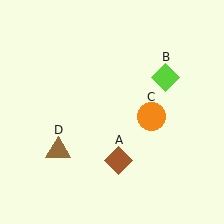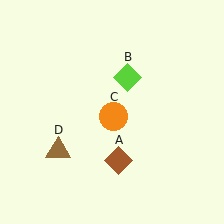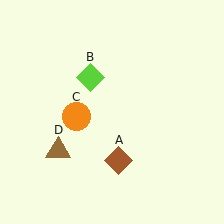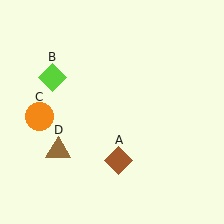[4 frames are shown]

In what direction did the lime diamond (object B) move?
The lime diamond (object B) moved left.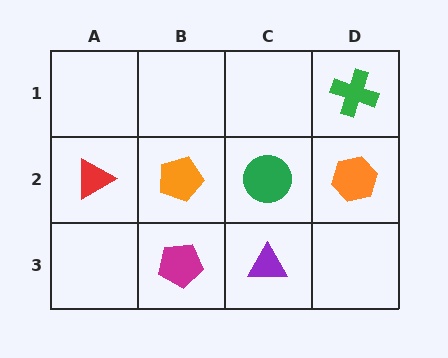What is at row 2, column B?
An orange pentagon.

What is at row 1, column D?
A green cross.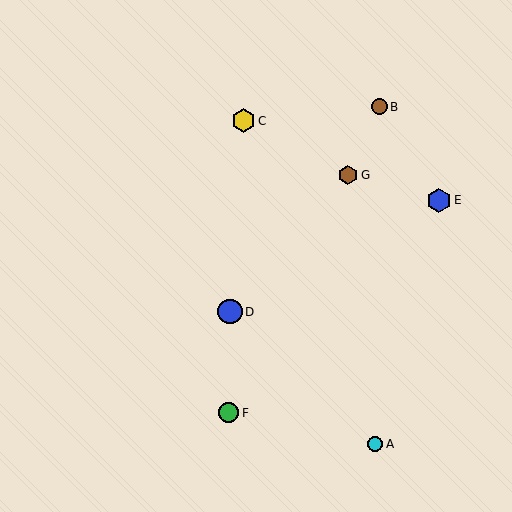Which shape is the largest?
The blue circle (labeled D) is the largest.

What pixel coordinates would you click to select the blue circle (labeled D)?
Click at (230, 312) to select the blue circle D.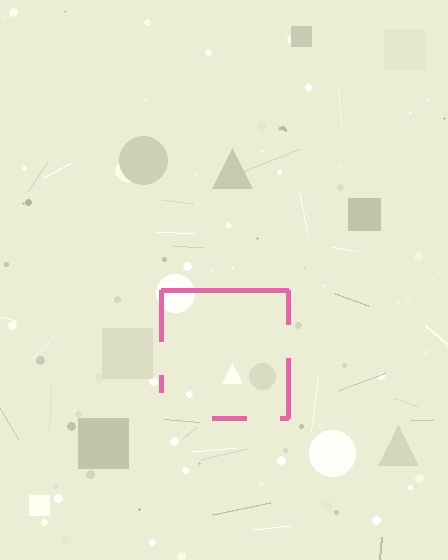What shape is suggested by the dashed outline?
The dashed outline suggests a square.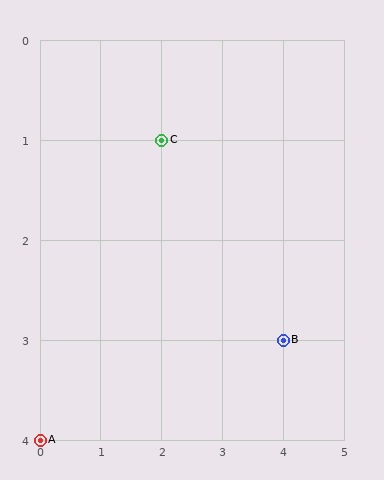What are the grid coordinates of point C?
Point C is at grid coordinates (2, 1).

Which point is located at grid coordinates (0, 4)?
Point A is at (0, 4).